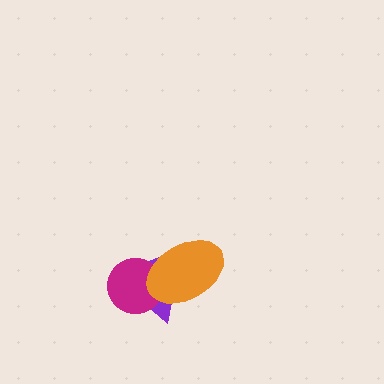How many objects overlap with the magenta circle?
2 objects overlap with the magenta circle.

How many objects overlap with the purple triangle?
2 objects overlap with the purple triangle.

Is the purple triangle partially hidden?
Yes, it is partially covered by another shape.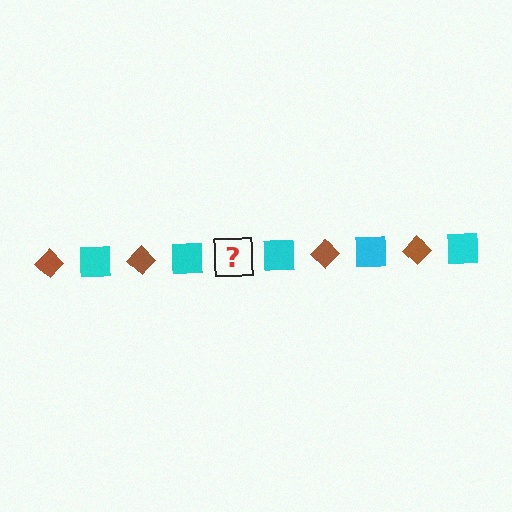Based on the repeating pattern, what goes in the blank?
The blank should be a brown diamond.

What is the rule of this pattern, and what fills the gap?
The rule is that the pattern alternates between brown diamond and cyan square. The gap should be filled with a brown diamond.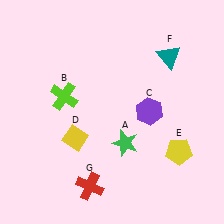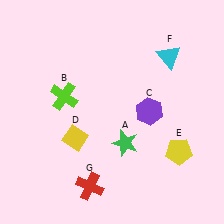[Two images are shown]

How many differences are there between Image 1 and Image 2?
There is 1 difference between the two images.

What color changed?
The triangle (F) changed from teal in Image 1 to cyan in Image 2.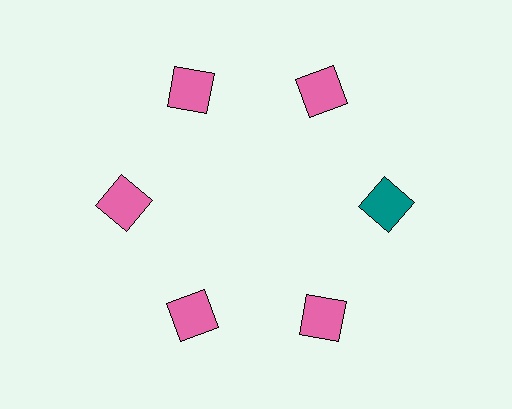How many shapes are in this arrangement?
There are 6 shapes arranged in a ring pattern.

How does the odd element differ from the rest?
It has a different color: teal instead of pink.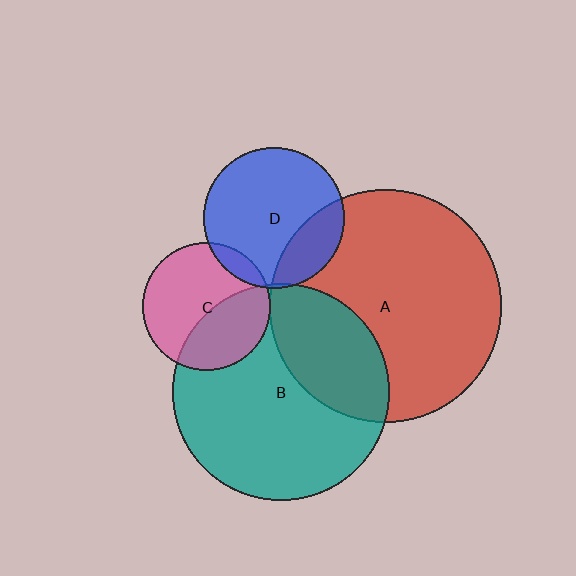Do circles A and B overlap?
Yes.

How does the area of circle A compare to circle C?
Approximately 3.3 times.